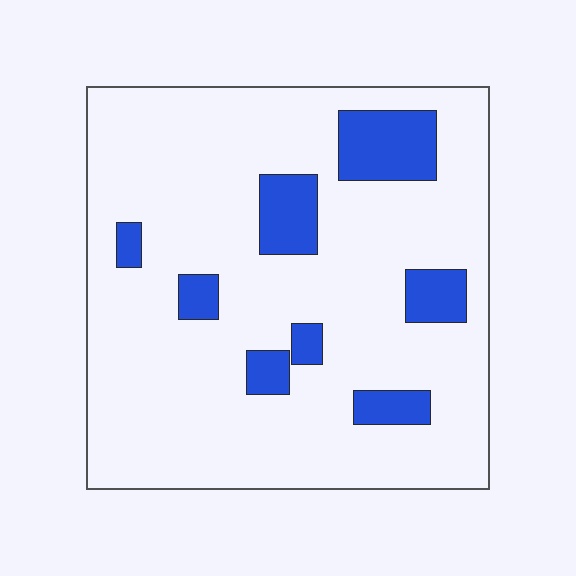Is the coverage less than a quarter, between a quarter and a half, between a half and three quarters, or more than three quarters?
Less than a quarter.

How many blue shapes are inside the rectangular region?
8.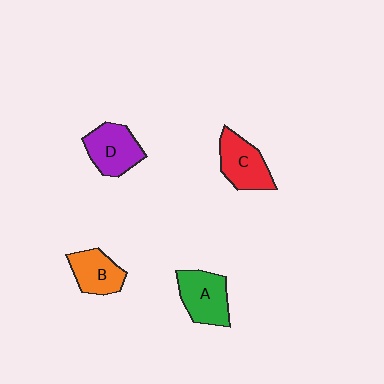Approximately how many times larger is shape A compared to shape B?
Approximately 1.2 times.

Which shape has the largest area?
Shape A (green).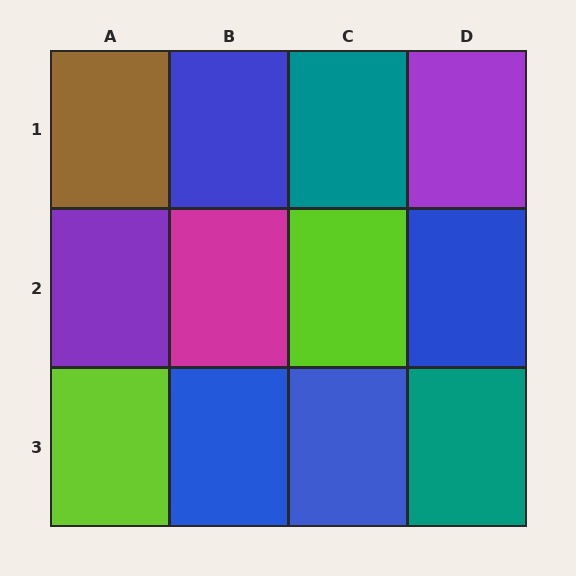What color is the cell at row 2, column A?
Purple.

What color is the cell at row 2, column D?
Blue.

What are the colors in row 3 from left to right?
Lime, blue, blue, teal.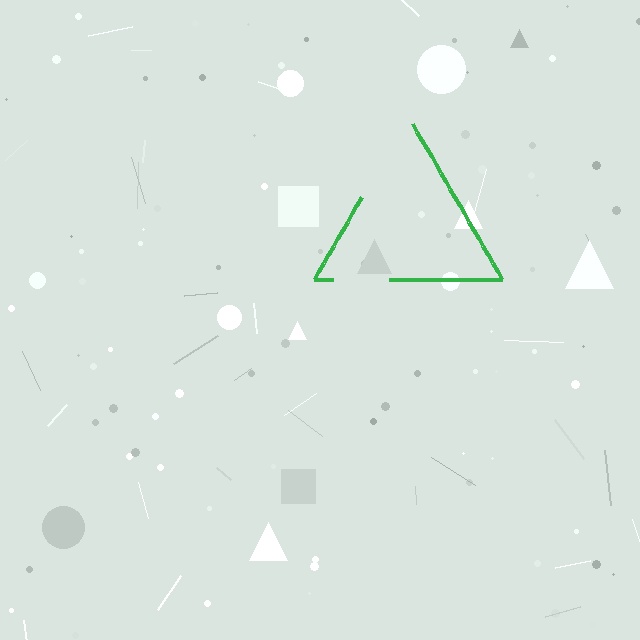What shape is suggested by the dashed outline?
The dashed outline suggests a triangle.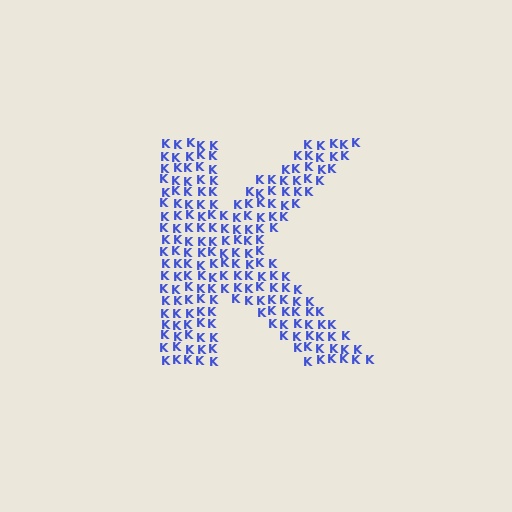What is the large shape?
The large shape is the letter K.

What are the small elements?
The small elements are letter K's.